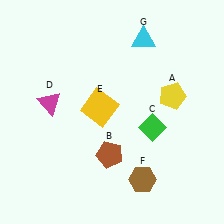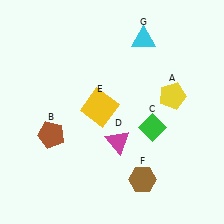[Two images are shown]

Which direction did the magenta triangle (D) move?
The magenta triangle (D) moved right.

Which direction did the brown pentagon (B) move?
The brown pentagon (B) moved left.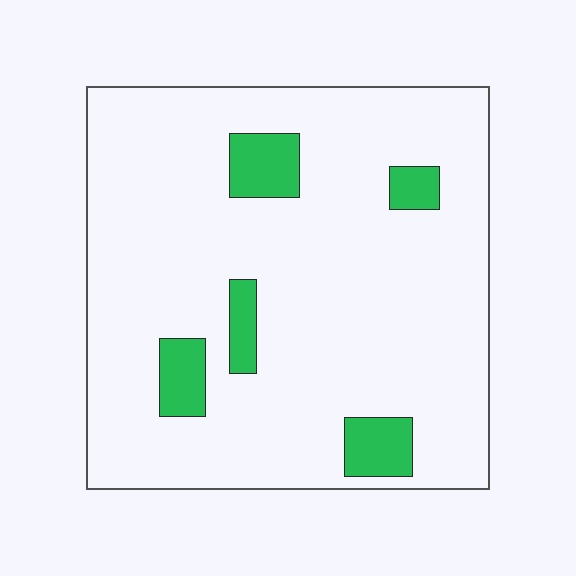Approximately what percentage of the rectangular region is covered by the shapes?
Approximately 10%.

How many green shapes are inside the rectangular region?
5.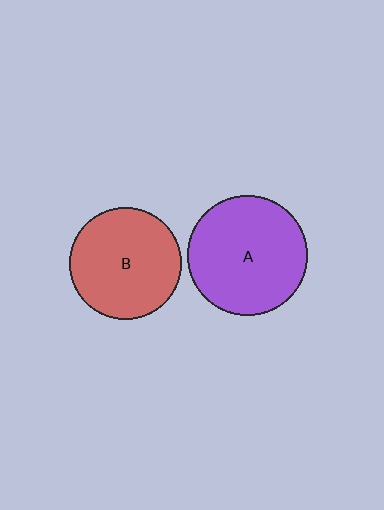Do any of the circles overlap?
No, none of the circles overlap.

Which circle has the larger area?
Circle A (purple).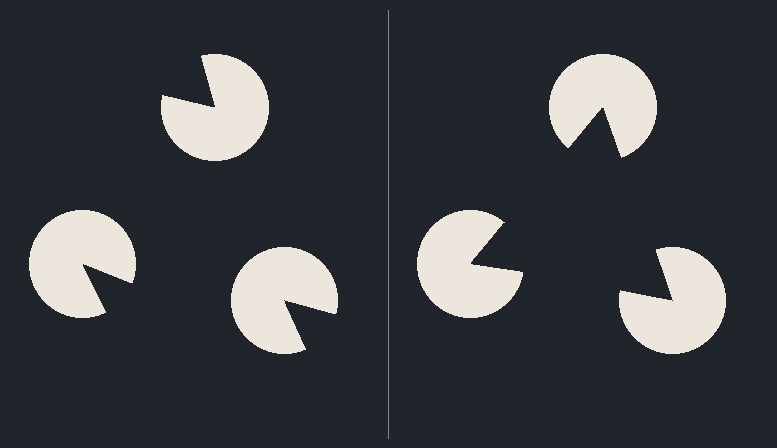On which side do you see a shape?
An illusory triangle appears on the right side. On the left side the wedge cuts are rotated, so no coherent shape forms.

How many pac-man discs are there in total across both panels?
6 — 3 on each side.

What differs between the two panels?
The pac-man discs are positioned identically on both sides; only the wedge orientations differ. On the right they align to a triangle; on the left they are misaligned.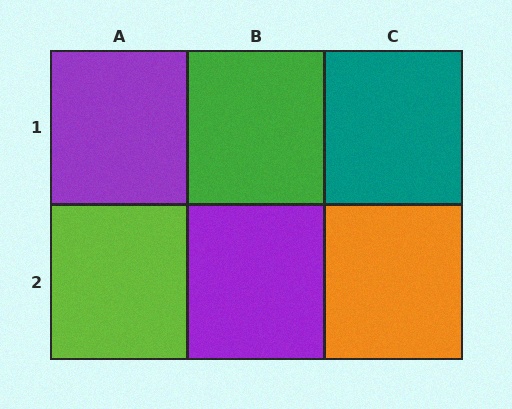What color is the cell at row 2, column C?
Orange.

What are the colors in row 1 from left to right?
Purple, green, teal.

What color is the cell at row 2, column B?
Purple.